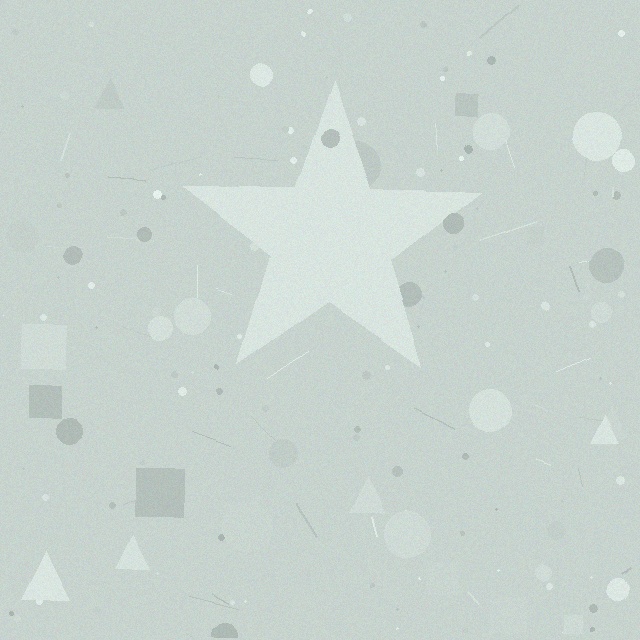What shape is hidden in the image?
A star is hidden in the image.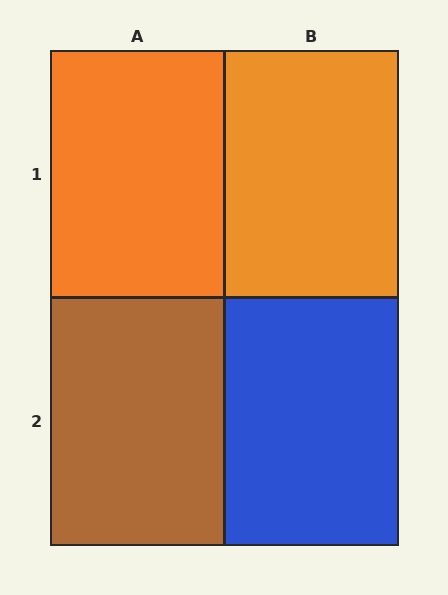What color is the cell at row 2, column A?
Brown.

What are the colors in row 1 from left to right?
Orange, orange.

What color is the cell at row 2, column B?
Blue.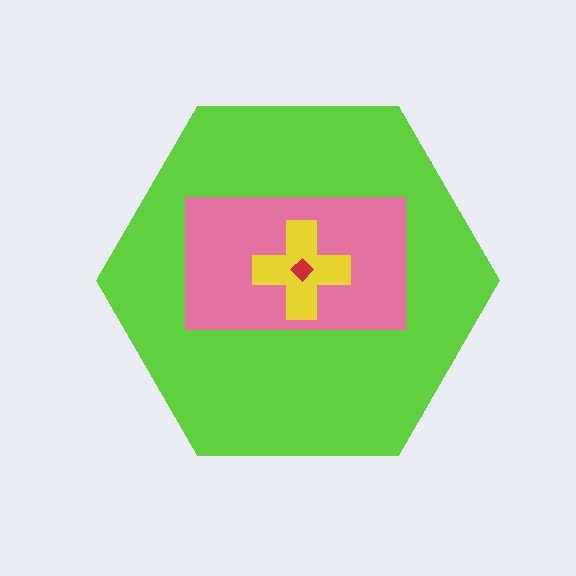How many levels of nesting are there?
4.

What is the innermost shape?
The red diamond.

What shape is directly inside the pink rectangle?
The yellow cross.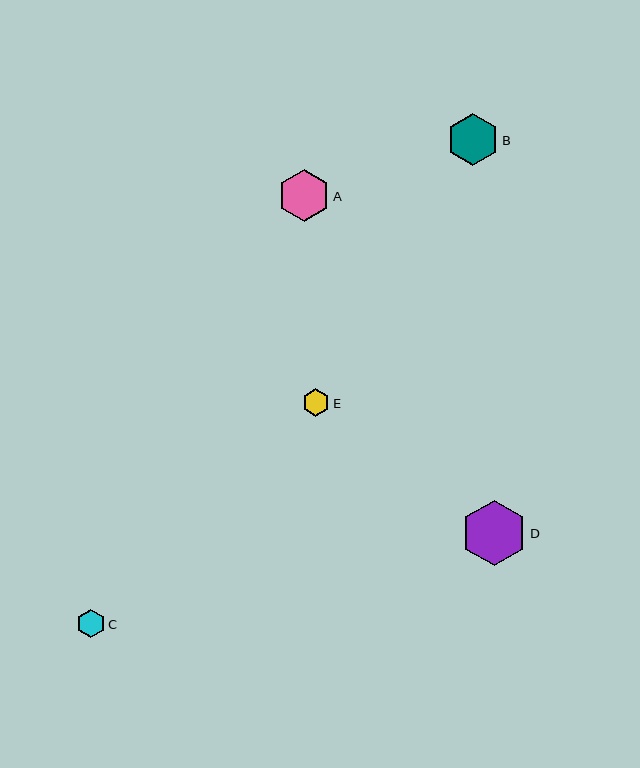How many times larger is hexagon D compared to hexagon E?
Hexagon D is approximately 2.4 times the size of hexagon E.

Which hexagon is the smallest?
Hexagon E is the smallest with a size of approximately 28 pixels.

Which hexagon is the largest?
Hexagon D is the largest with a size of approximately 65 pixels.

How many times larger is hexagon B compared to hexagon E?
Hexagon B is approximately 1.9 times the size of hexagon E.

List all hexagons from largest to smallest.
From largest to smallest: D, B, A, C, E.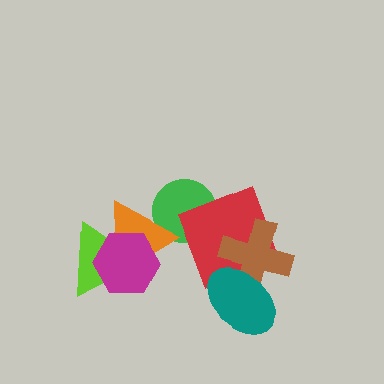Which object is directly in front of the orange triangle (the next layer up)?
The lime triangle is directly in front of the orange triangle.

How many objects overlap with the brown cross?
2 objects overlap with the brown cross.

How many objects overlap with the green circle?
2 objects overlap with the green circle.